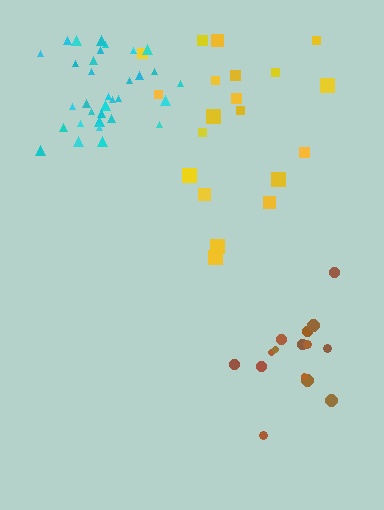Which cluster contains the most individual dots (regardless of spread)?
Cyan (34).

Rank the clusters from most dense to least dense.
cyan, brown, yellow.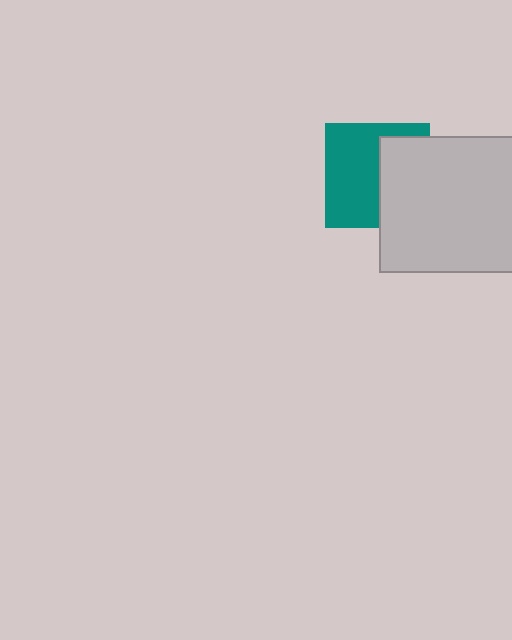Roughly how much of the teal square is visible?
About half of it is visible (roughly 57%).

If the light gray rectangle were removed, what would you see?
You would see the complete teal square.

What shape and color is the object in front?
The object in front is a light gray rectangle.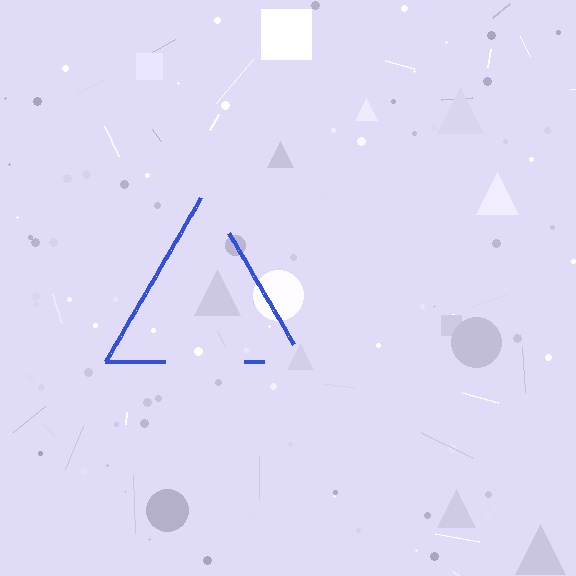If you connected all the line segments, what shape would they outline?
They would outline a triangle.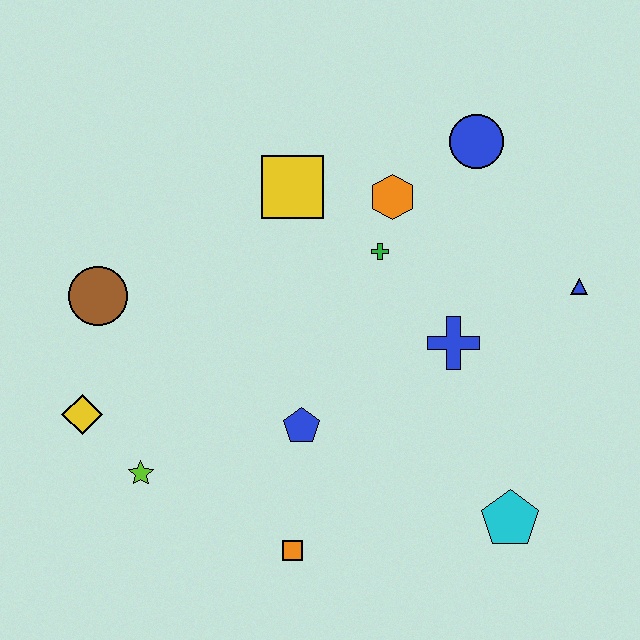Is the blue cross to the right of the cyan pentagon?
No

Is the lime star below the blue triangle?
Yes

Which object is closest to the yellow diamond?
The lime star is closest to the yellow diamond.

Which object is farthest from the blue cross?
The yellow diamond is farthest from the blue cross.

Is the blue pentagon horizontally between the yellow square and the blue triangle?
Yes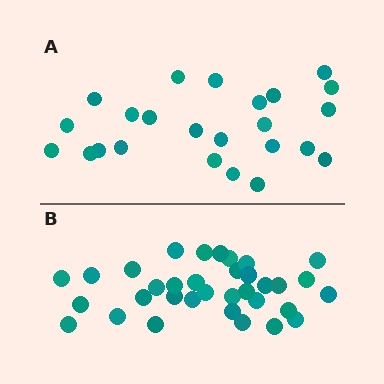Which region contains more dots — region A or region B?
Region B (the bottom region) has more dots.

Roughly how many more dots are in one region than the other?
Region B has roughly 10 or so more dots than region A.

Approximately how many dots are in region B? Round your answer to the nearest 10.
About 30 dots. (The exact count is 34, which rounds to 30.)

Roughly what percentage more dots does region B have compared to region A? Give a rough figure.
About 40% more.